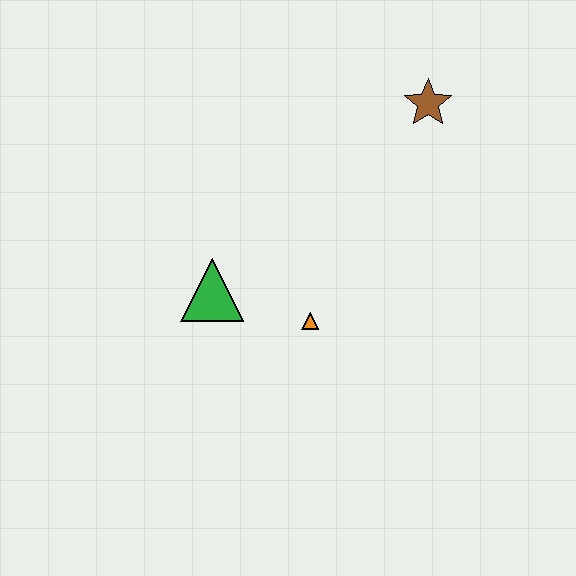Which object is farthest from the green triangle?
The brown star is farthest from the green triangle.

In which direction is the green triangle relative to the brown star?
The green triangle is to the left of the brown star.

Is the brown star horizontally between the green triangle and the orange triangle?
No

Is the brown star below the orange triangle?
No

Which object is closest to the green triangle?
The orange triangle is closest to the green triangle.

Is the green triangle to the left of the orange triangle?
Yes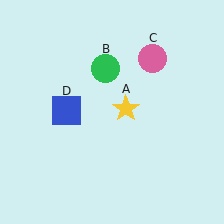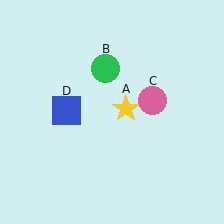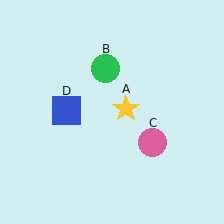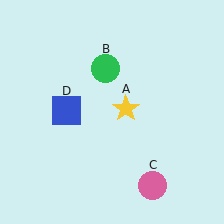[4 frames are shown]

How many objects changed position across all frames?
1 object changed position: pink circle (object C).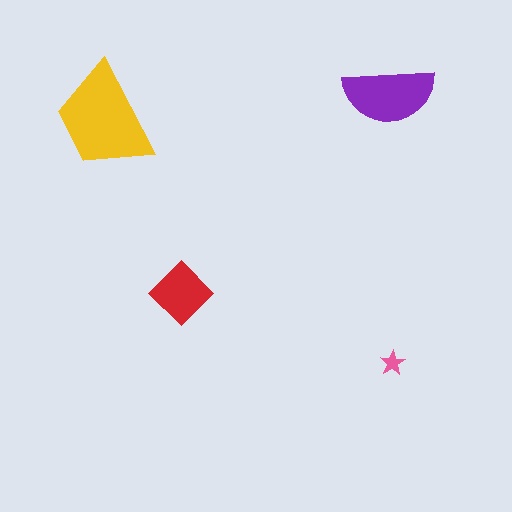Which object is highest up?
The purple semicircle is topmost.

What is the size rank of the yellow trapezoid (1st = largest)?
1st.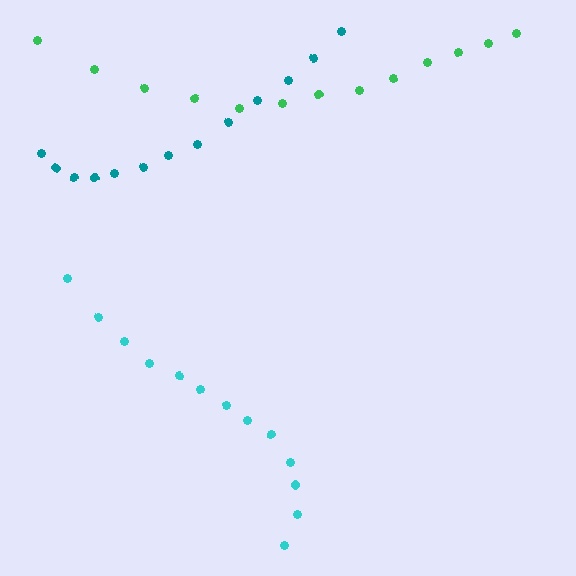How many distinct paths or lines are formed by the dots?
There are 3 distinct paths.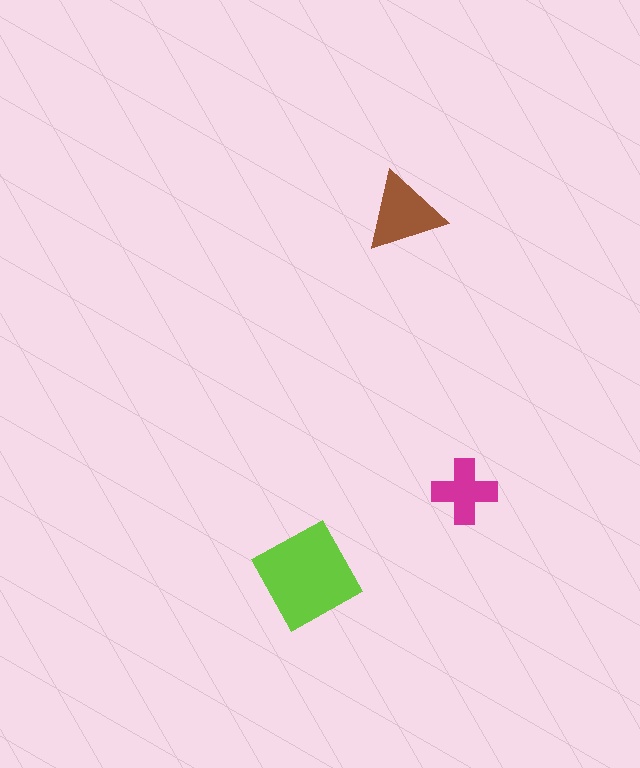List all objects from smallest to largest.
The magenta cross, the brown triangle, the lime square.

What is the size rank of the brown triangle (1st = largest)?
2nd.